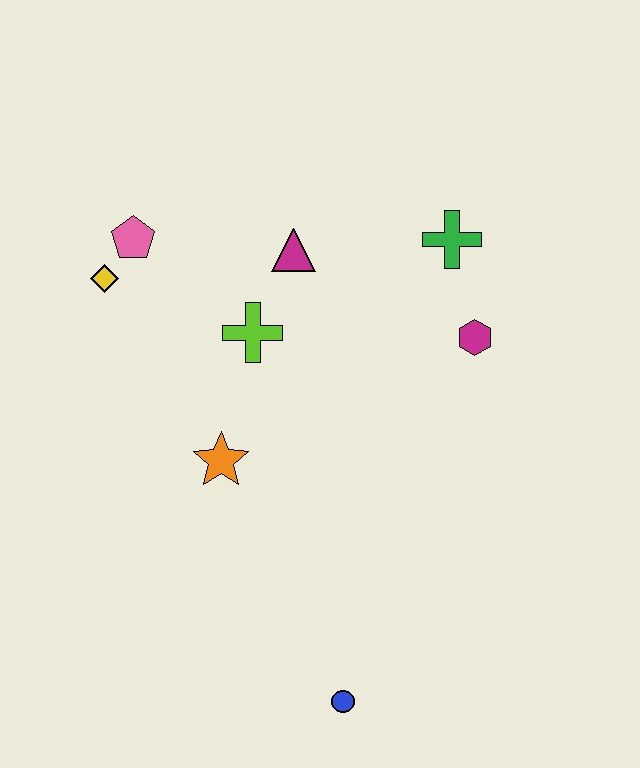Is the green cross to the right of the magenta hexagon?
No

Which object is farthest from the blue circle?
The pink pentagon is farthest from the blue circle.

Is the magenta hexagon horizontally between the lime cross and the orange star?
No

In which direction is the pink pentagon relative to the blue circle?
The pink pentagon is above the blue circle.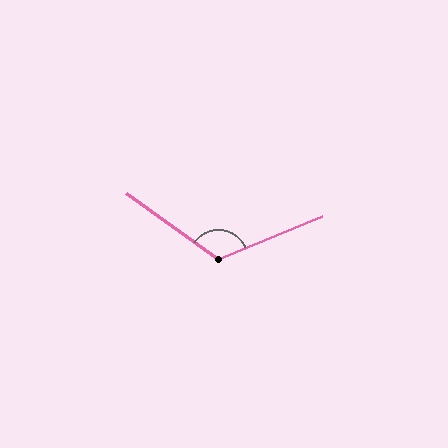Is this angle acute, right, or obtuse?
It is obtuse.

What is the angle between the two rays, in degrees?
Approximately 121 degrees.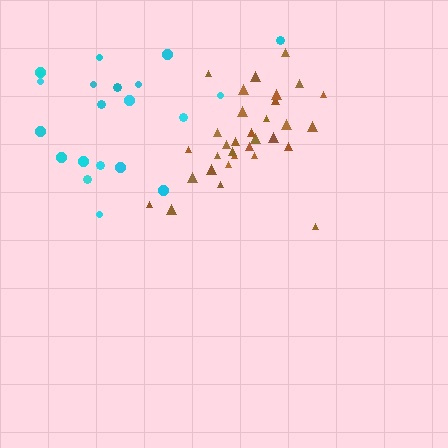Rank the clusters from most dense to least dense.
brown, cyan.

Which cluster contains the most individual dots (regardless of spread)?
Brown (32).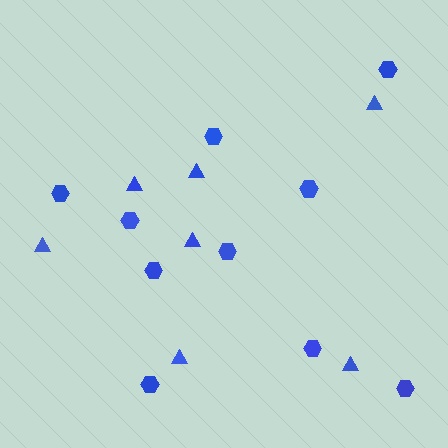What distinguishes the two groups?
There are 2 groups: one group of triangles (7) and one group of hexagons (10).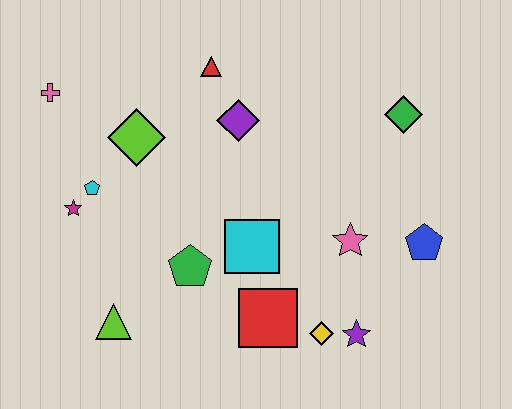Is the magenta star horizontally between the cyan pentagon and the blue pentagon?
No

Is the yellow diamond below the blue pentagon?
Yes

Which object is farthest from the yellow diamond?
The pink cross is farthest from the yellow diamond.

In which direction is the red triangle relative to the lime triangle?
The red triangle is above the lime triangle.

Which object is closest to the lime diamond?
The cyan pentagon is closest to the lime diamond.